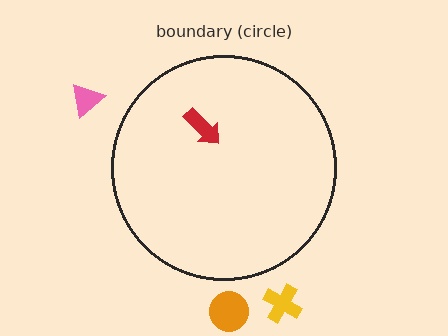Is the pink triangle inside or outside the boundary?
Outside.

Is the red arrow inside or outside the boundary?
Inside.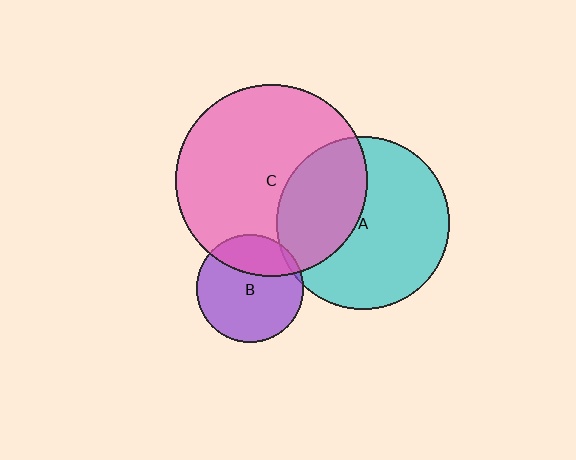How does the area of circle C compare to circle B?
Approximately 3.2 times.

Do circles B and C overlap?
Yes.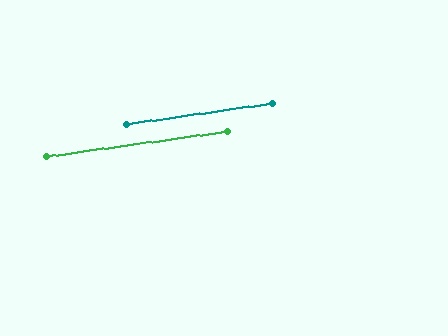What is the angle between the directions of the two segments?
Approximately 0 degrees.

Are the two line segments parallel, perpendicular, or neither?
Parallel — their directions differ by only 0.1°.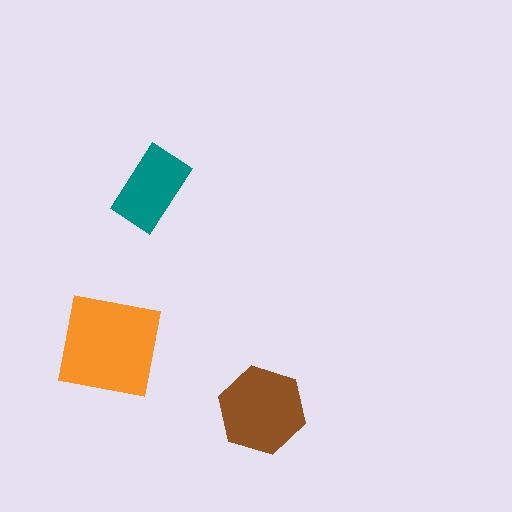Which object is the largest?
The orange square.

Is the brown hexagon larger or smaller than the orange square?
Smaller.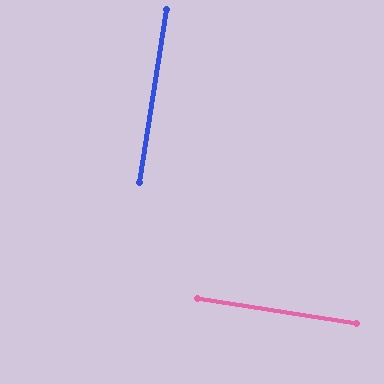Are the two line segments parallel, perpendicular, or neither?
Perpendicular — they meet at approximately 90°.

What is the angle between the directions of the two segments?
Approximately 90 degrees.